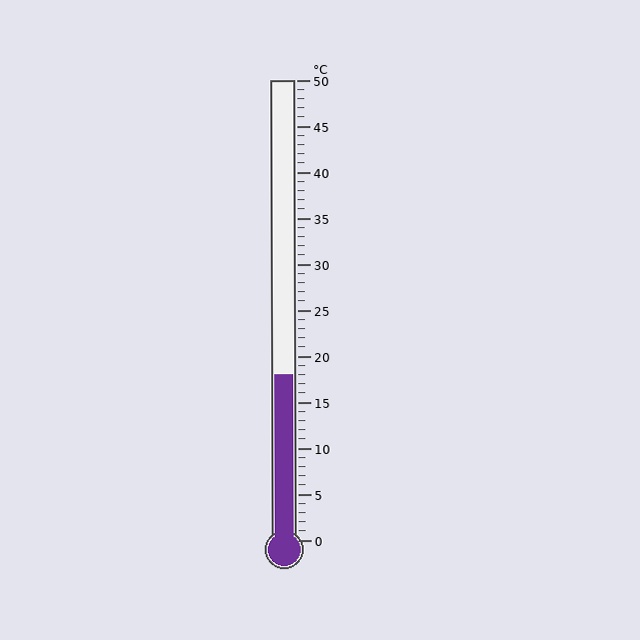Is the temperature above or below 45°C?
The temperature is below 45°C.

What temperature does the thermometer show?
The thermometer shows approximately 18°C.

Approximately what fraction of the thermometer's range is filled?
The thermometer is filled to approximately 35% of its range.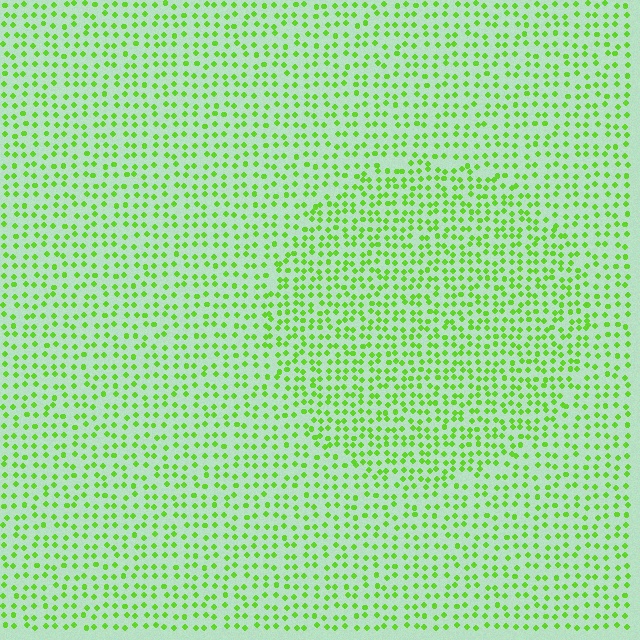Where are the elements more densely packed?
The elements are more densely packed inside the circle boundary.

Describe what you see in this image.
The image contains small lime elements arranged at two different densities. A circle-shaped region is visible where the elements are more densely packed than the surrounding area.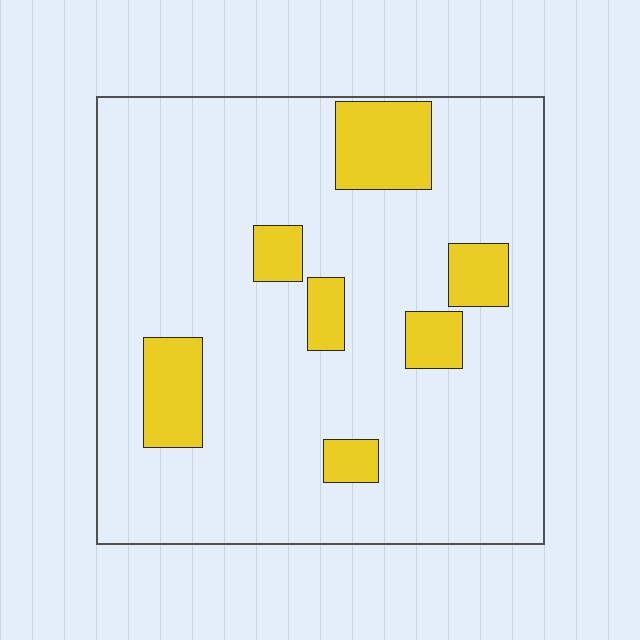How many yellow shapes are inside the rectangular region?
7.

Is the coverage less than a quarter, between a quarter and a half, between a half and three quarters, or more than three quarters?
Less than a quarter.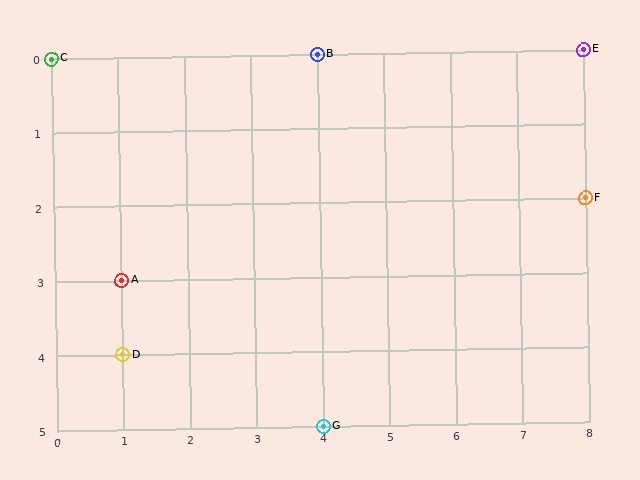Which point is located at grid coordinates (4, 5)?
Point G is at (4, 5).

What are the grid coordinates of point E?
Point E is at grid coordinates (8, 0).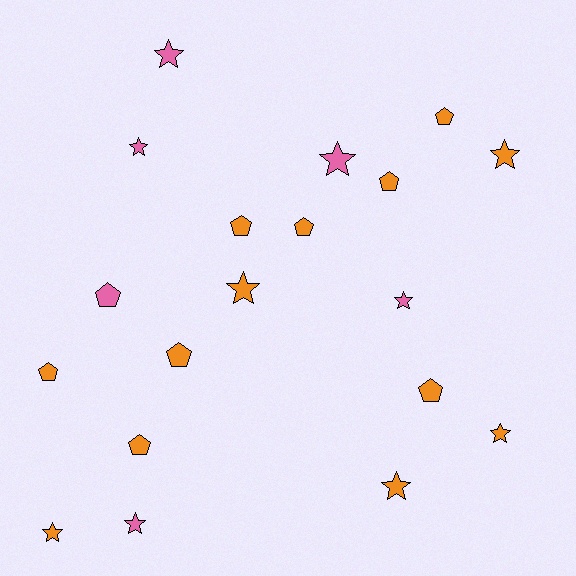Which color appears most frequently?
Orange, with 13 objects.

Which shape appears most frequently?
Star, with 10 objects.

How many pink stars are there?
There are 5 pink stars.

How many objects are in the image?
There are 19 objects.